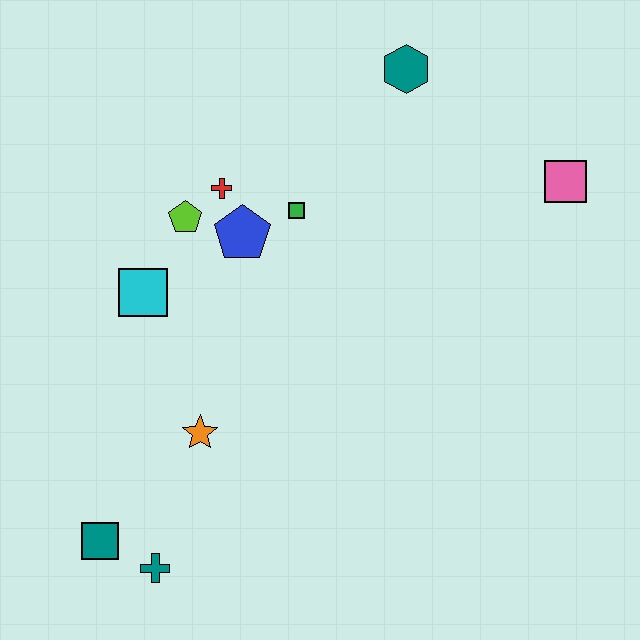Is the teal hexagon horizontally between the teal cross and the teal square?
No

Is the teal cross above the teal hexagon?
No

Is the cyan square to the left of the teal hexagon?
Yes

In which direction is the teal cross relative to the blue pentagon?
The teal cross is below the blue pentagon.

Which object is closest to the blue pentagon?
The red cross is closest to the blue pentagon.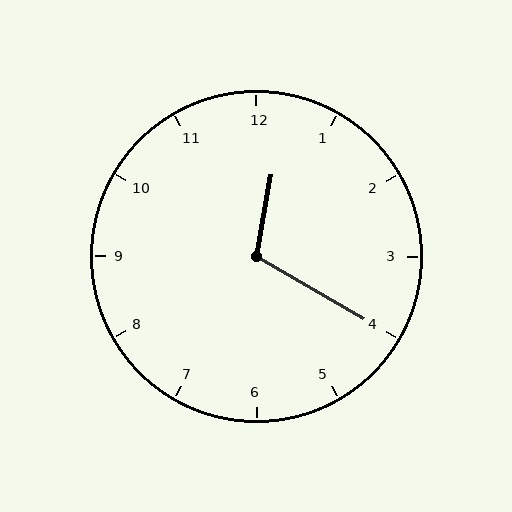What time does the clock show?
12:20.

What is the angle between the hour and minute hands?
Approximately 110 degrees.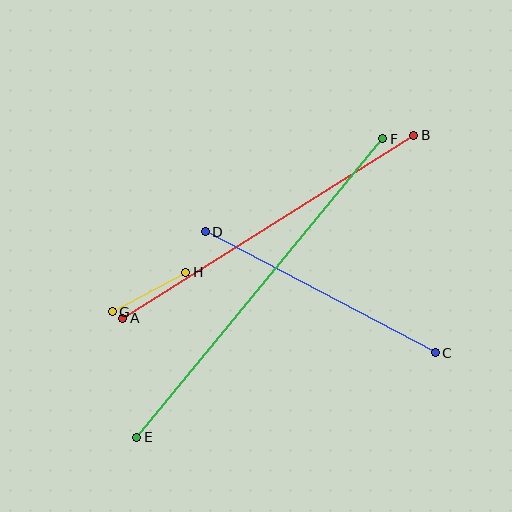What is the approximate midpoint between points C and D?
The midpoint is at approximately (320, 292) pixels.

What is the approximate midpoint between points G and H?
The midpoint is at approximately (149, 292) pixels.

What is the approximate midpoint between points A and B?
The midpoint is at approximately (268, 227) pixels.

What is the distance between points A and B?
The distance is approximately 344 pixels.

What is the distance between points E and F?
The distance is approximately 387 pixels.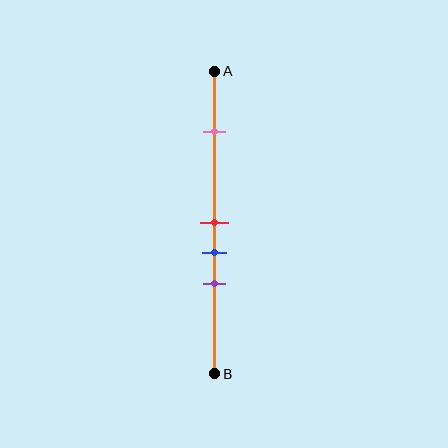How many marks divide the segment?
There are 4 marks dividing the segment.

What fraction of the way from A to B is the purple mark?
The purple mark is approximately 70% (0.7) of the way from A to B.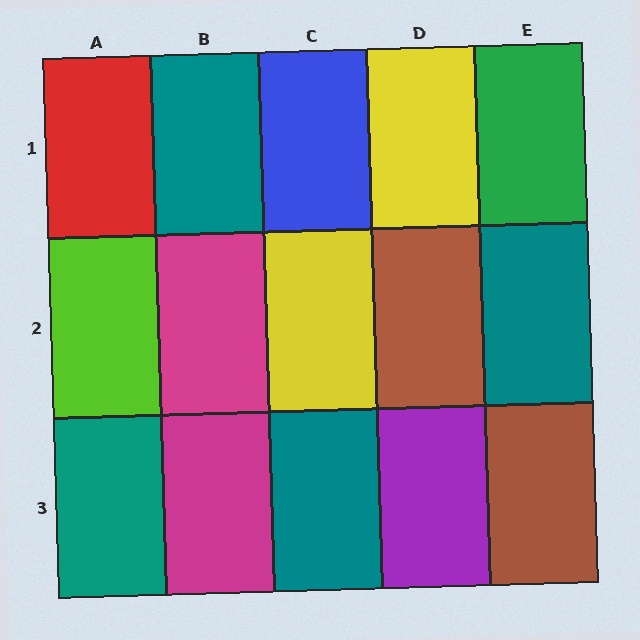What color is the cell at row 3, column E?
Brown.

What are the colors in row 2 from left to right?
Lime, magenta, yellow, brown, teal.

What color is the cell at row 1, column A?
Red.